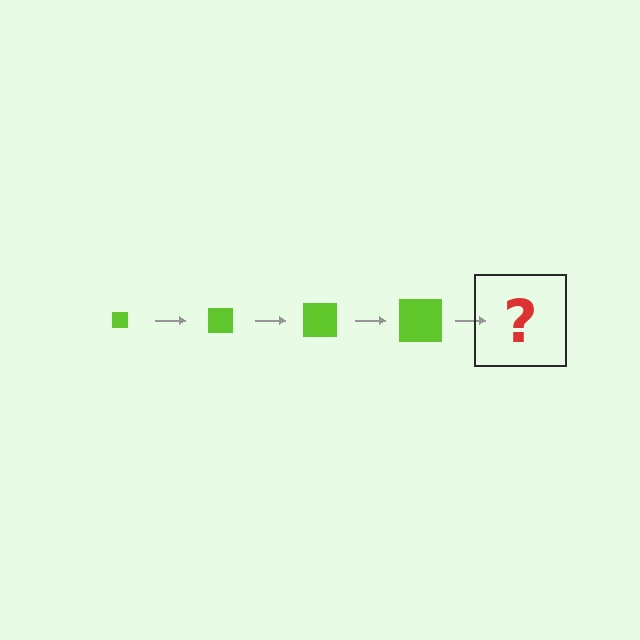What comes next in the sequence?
The next element should be a lime square, larger than the previous one.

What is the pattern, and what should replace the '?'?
The pattern is that the square gets progressively larger each step. The '?' should be a lime square, larger than the previous one.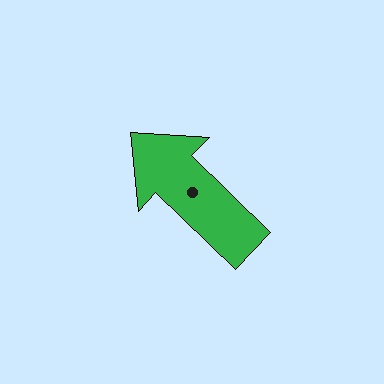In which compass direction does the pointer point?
Northwest.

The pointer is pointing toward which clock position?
Roughly 10 o'clock.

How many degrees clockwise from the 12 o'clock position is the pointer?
Approximately 314 degrees.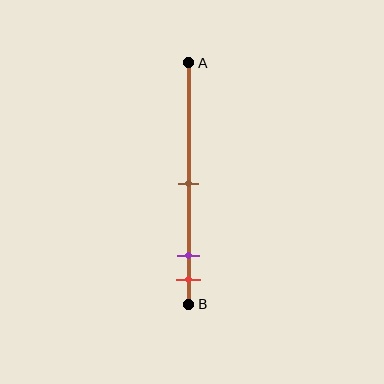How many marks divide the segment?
There are 3 marks dividing the segment.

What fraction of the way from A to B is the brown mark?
The brown mark is approximately 50% (0.5) of the way from A to B.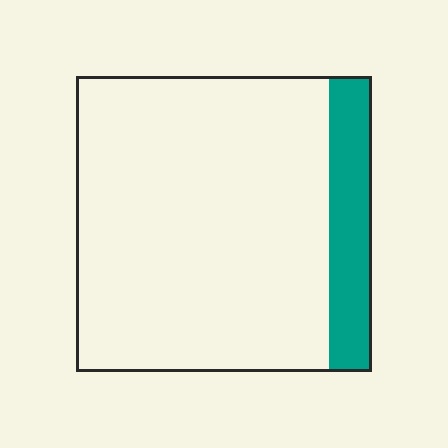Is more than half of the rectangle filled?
No.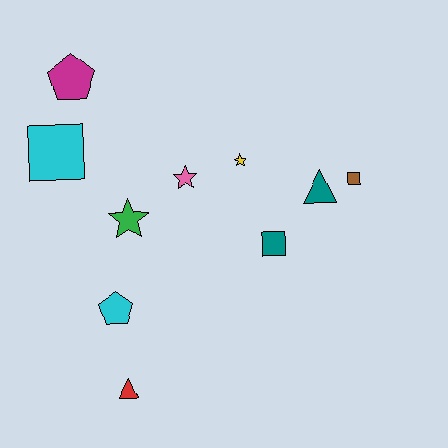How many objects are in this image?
There are 10 objects.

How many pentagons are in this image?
There are 2 pentagons.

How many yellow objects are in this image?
There is 1 yellow object.